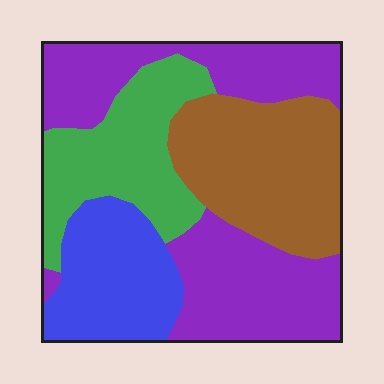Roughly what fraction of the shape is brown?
Brown takes up less than a quarter of the shape.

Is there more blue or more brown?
Brown.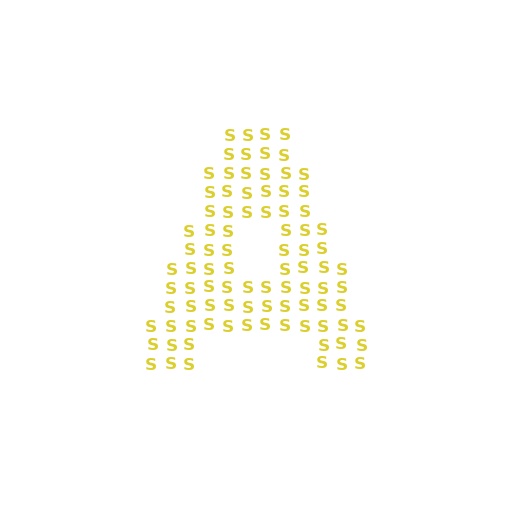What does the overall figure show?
The overall figure shows the letter A.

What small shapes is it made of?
It is made of small letter S's.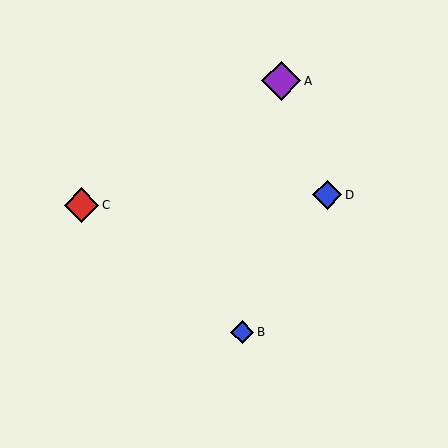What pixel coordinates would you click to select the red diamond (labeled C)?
Click at (82, 205) to select the red diamond C.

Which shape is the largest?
The purple diamond (labeled A) is the largest.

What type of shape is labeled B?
Shape B is a blue diamond.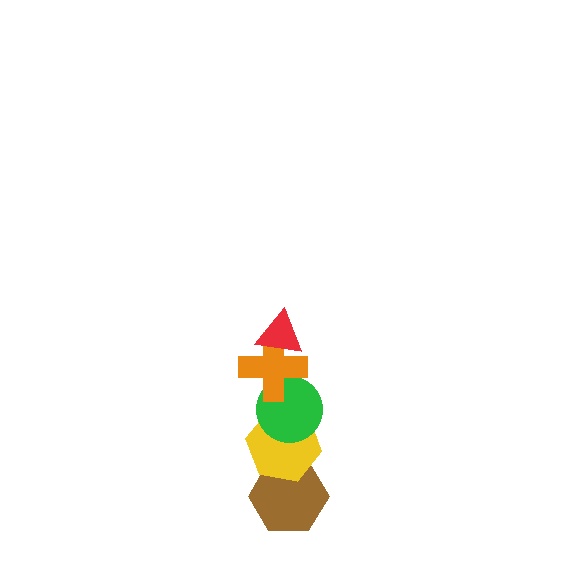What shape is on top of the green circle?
The orange cross is on top of the green circle.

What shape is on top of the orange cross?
The red triangle is on top of the orange cross.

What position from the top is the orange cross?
The orange cross is 2nd from the top.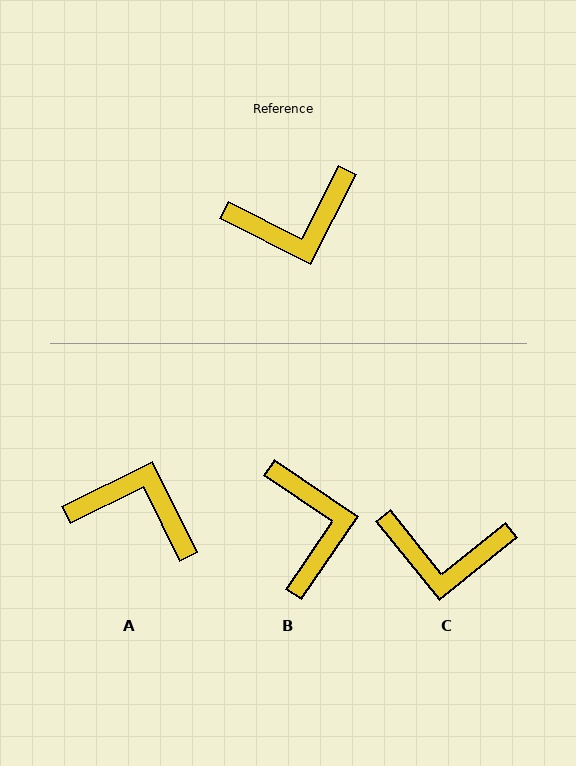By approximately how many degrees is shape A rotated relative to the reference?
Approximately 143 degrees counter-clockwise.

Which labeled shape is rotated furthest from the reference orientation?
A, about 143 degrees away.